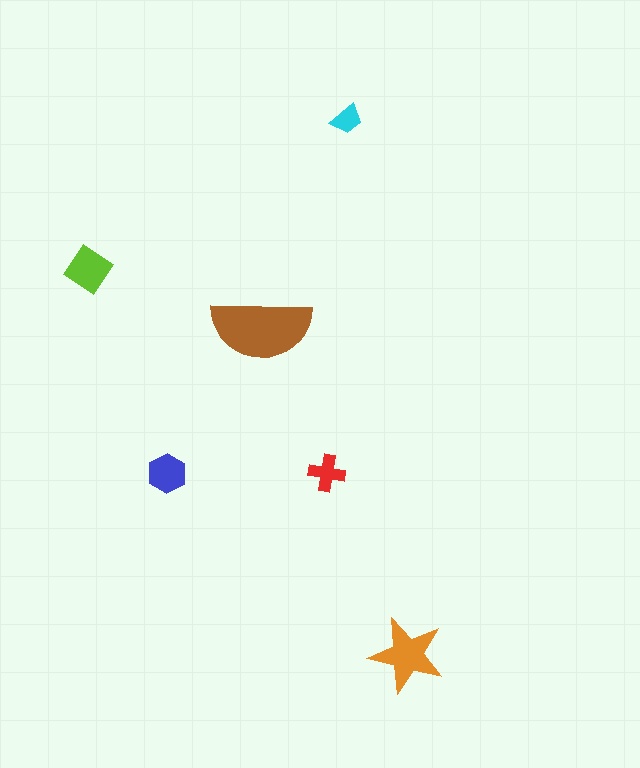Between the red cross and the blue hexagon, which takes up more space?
The blue hexagon.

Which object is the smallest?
The cyan trapezoid.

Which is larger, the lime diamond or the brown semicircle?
The brown semicircle.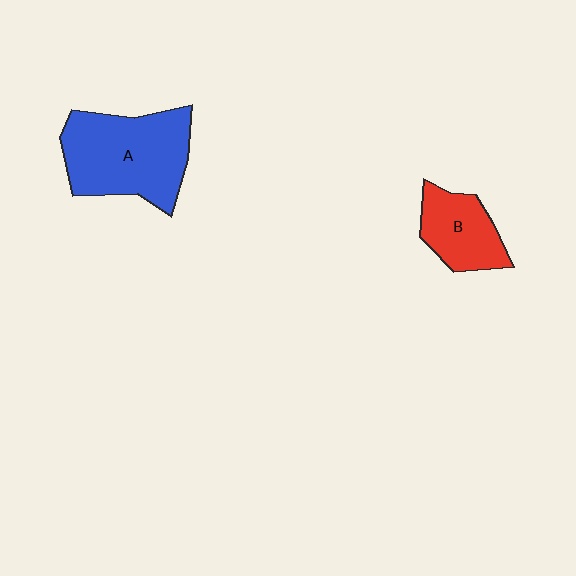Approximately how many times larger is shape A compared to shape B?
Approximately 1.9 times.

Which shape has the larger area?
Shape A (blue).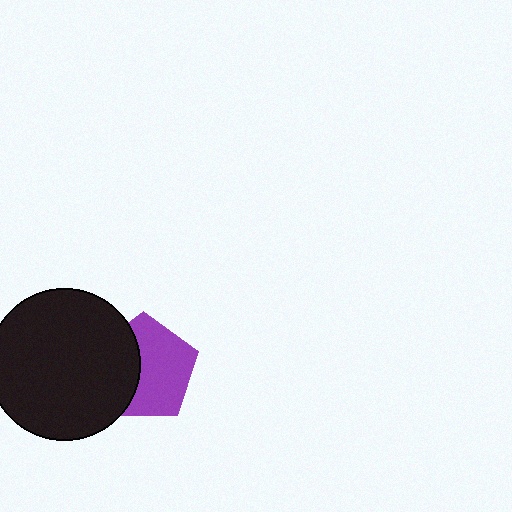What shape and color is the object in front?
The object in front is a black circle.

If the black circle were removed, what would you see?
You would see the complete purple pentagon.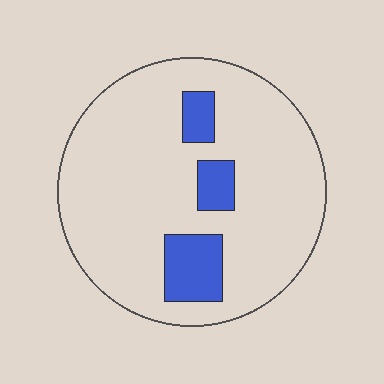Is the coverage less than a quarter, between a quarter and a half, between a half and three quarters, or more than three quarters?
Less than a quarter.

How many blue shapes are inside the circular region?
3.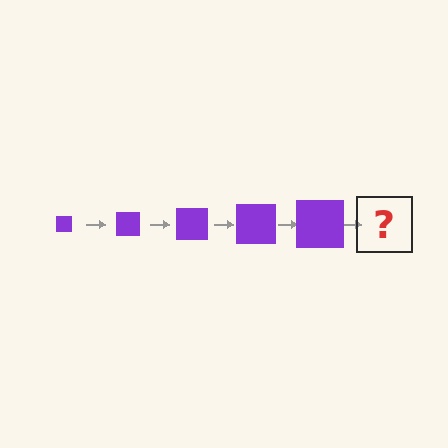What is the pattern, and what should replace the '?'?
The pattern is that the square gets progressively larger each step. The '?' should be a purple square, larger than the previous one.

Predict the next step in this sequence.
The next step is a purple square, larger than the previous one.